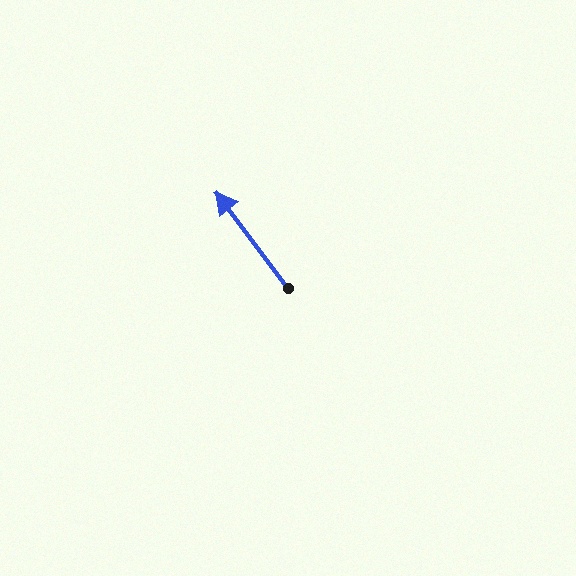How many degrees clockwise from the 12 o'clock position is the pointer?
Approximately 323 degrees.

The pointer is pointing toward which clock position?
Roughly 11 o'clock.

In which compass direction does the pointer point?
Northwest.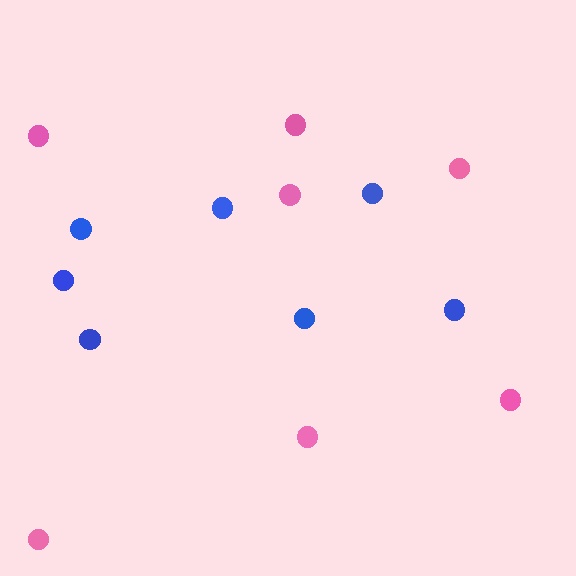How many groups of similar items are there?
There are 2 groups: one group of blue circles (7) and one group of pink circles (7).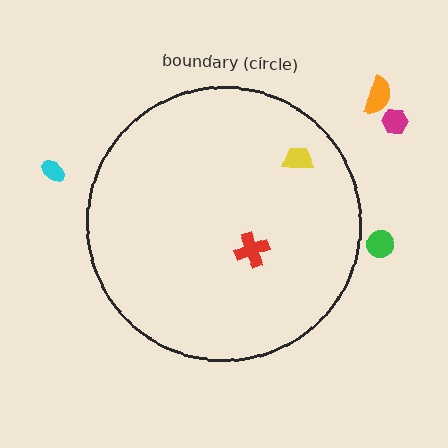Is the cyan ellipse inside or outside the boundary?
Outside.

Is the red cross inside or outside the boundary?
Inside.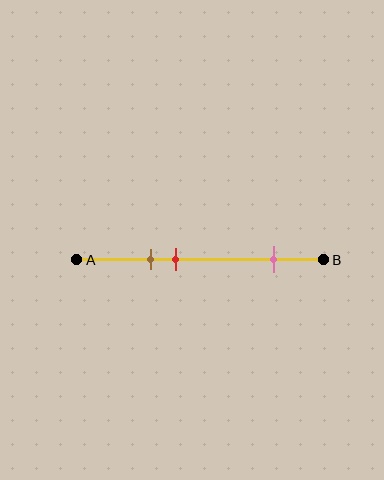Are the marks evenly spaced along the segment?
No, the marks are not evenly spaced.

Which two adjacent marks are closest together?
The brown and red marks are the closest adjacent pair.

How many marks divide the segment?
There are 3 marks dividing the segment.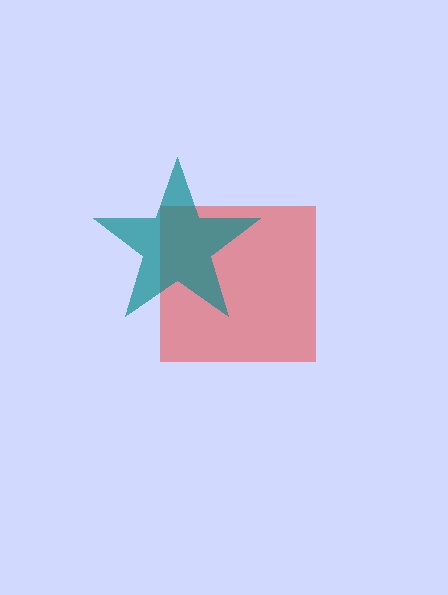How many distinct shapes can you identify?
There are 2 distinct shapes: a red square, a teal star.